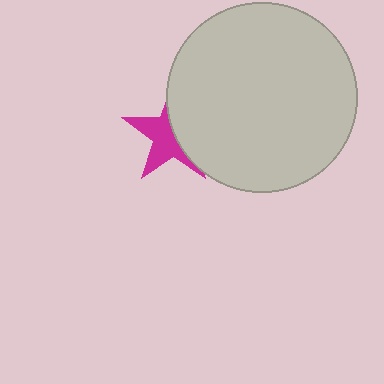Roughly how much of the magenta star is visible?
About half of it is visible (roughly 51%).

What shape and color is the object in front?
The object in front is a light gray circle.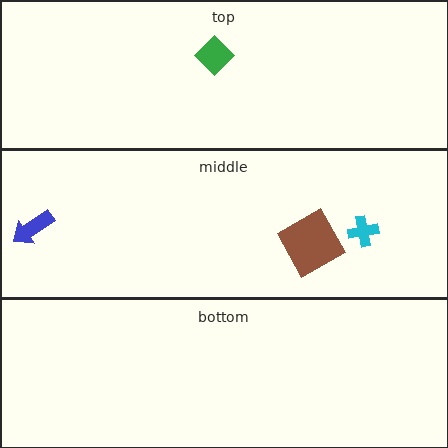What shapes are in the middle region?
The cyan cross, the blue arrow, the brown square.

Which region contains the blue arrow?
The middle region.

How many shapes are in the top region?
1.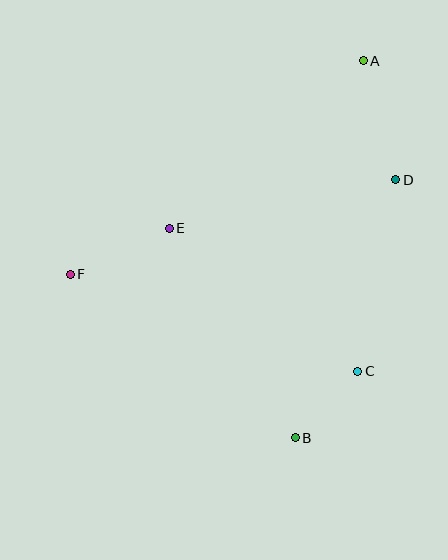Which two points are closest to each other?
Points B and C are closest to each other.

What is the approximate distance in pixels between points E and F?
The distance between E and F is approximately 109 pixels.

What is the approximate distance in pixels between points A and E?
The distance between A and E is approximately 256 pixels.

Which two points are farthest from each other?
Points A and B are farthest from each other.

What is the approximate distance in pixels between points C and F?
The distance between C and F is approximately 303 pixels.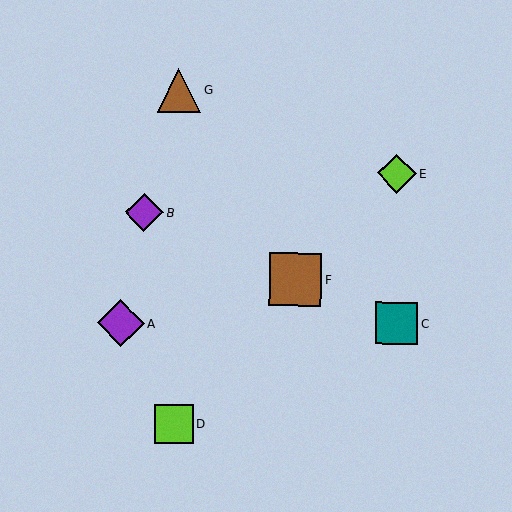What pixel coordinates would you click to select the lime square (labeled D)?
Click at (174, 424) to select the lime square D.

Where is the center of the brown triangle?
The center of the brown triangle is at (179, 90).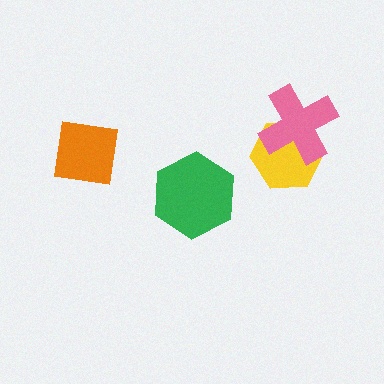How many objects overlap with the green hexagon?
0 objects overlap with the green hexagon.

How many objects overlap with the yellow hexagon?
1 object overlaps with the yellow hexagon.